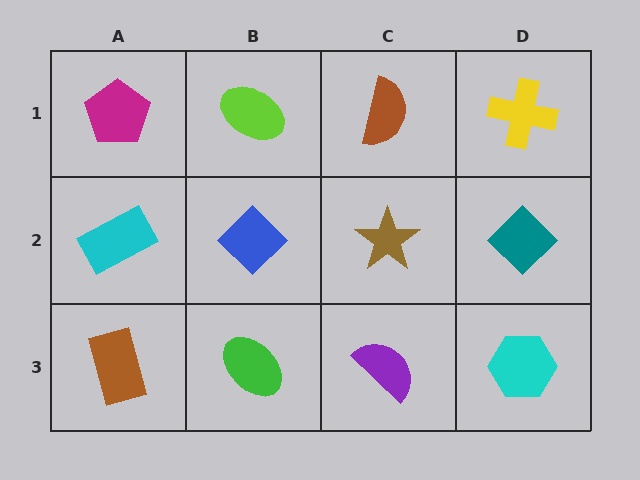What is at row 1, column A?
A magenta pentagon.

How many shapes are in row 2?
4 shapes.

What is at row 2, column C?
A brown star.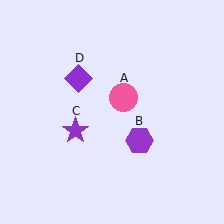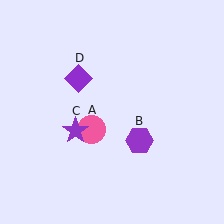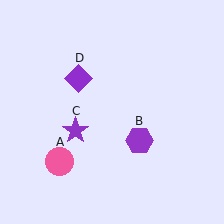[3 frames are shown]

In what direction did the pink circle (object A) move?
The pink circle (object A) moved down and to the left.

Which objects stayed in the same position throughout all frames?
Purple hexagon (object B) and purple star (object C) and purple diamond (object D) remained stationary.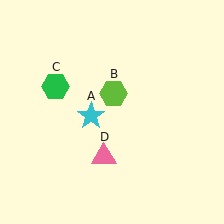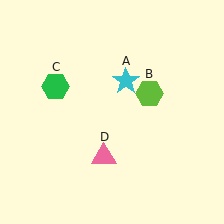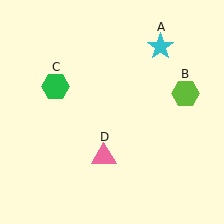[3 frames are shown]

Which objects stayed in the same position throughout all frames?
Green hexagon (object C) and pink triangle (object D) remained stationary.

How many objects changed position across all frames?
2 objects changed position: cyan star (object A), lime hexagon (object B).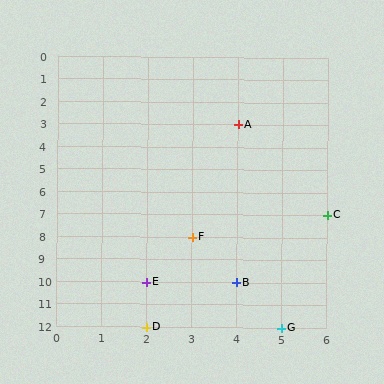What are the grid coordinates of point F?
Point F is at grid coordinates (3, 8).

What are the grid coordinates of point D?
Point D is at grid coordinates (2, 12).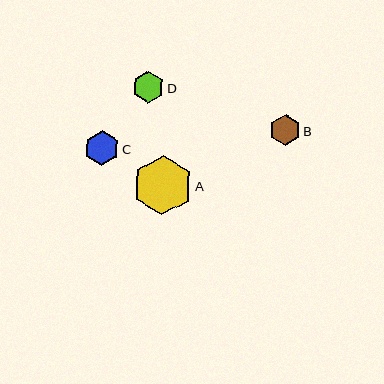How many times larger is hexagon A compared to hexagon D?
Hexagon A is approximately 1.9 times the size of hexagon D.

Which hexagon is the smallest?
Hexagon B is the smallest with a size of approximately 31 pixels.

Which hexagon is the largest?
Hexagon A is the largest with a size of approximately 60 pixels.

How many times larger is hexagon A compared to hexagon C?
Hexagon A is approximately 1.7 times the size of hexagon C.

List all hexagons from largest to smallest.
From largest to smallest: A, C, D, B.